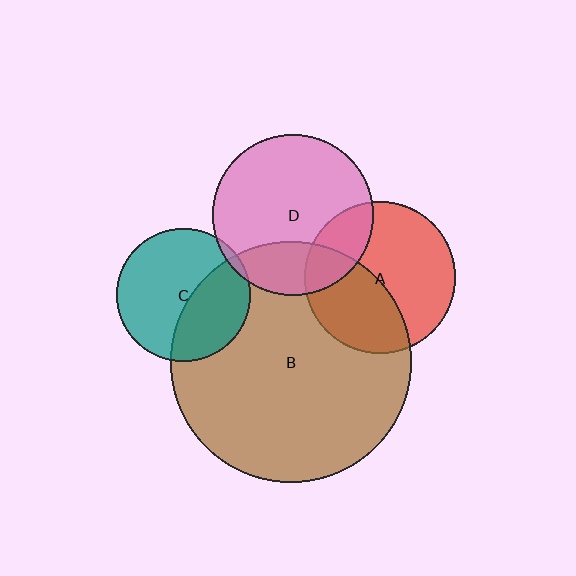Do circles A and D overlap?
Yes.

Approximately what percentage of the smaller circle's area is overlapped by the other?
Approximately 20%.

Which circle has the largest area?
Circle B (brown).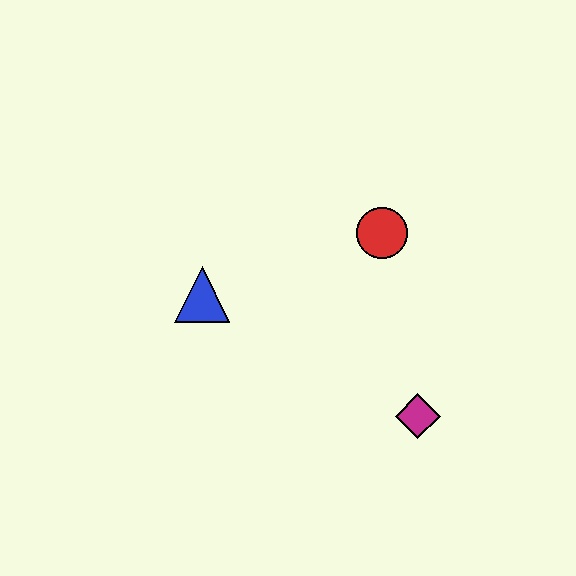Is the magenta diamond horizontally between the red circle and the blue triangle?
No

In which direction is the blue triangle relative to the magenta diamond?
The blue triangle is to the left of the magenta diamond.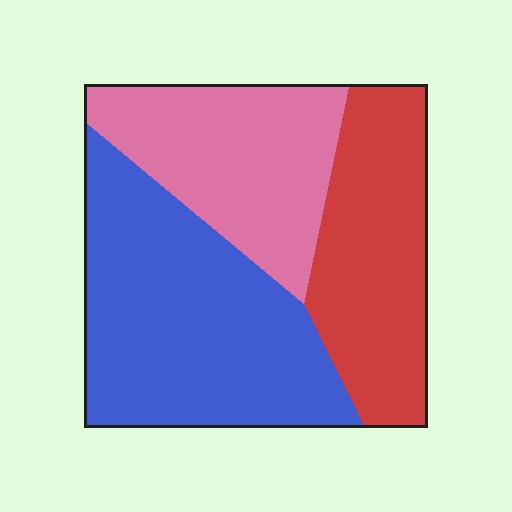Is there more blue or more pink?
Blue.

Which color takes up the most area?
Blue, at roughly 45%.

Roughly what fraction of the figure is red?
Red covers 29% of the figure.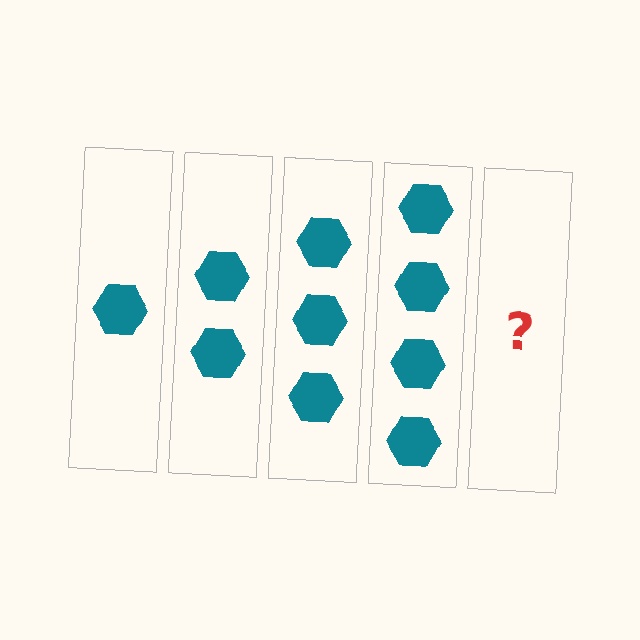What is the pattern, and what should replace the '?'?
The pattern is that each step adds one more hexagon. The '?' should be 5 hexagons.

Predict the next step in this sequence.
The next step is 5 hexagons.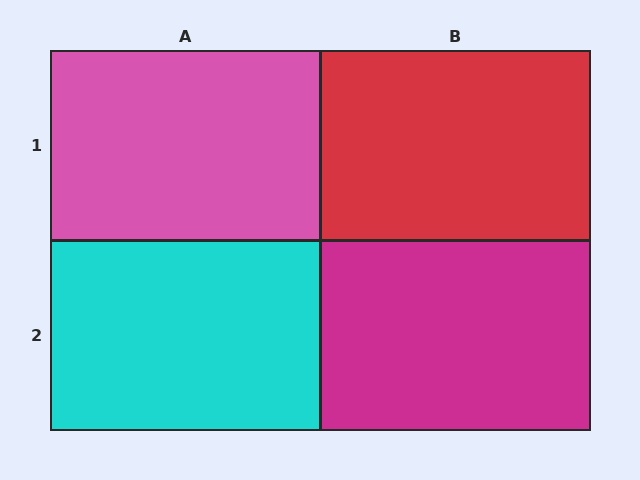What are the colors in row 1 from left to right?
Pink, red.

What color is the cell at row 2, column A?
Cyan.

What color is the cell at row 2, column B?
Magenta.